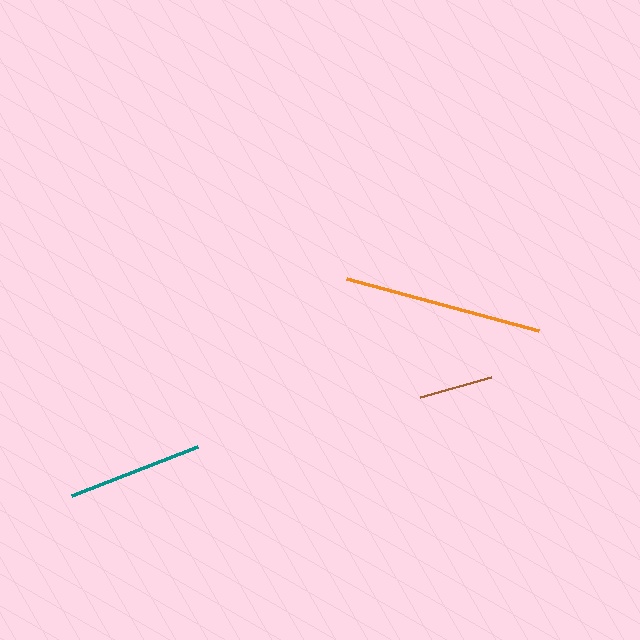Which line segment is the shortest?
The brown line is the shortest at approximately 73 pixels.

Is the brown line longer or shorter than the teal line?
The teal line is longer than the brown line.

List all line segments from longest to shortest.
From longest to shortest: orange, teal, brown.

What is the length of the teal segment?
The teal segment is approximately 135 pixels long.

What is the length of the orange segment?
The orange segment is approximately 198 pixels long.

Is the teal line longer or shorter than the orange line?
The orange line is longer than the teal line.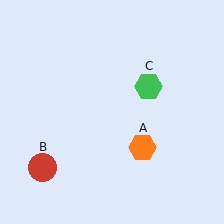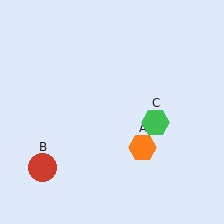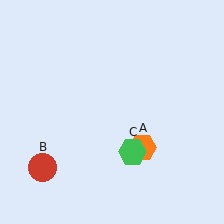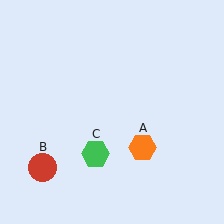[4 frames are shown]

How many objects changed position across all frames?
1 object changed position: green hexagon (object C).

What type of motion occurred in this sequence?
The green hexagon (object C) rotated clockwise around the center of the scene.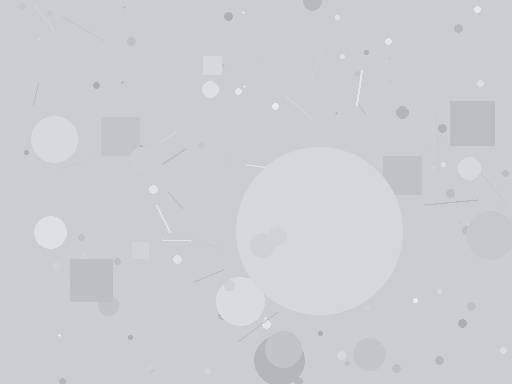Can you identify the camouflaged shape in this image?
The camouflaged shape is a circle.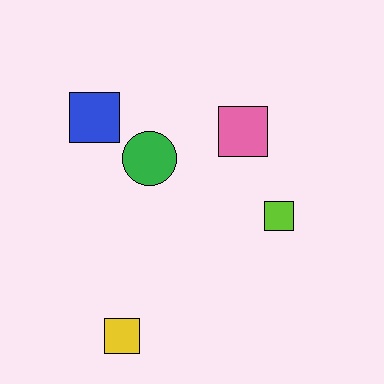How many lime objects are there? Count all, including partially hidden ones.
There is 1 lime object.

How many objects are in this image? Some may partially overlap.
There are 5 objects.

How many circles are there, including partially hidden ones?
There is 1 circle.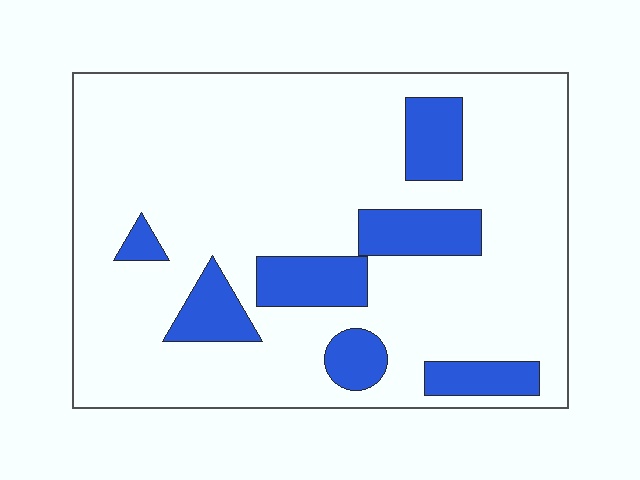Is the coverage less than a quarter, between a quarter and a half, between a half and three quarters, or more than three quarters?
Less than a quarter.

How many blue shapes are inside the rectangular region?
7.